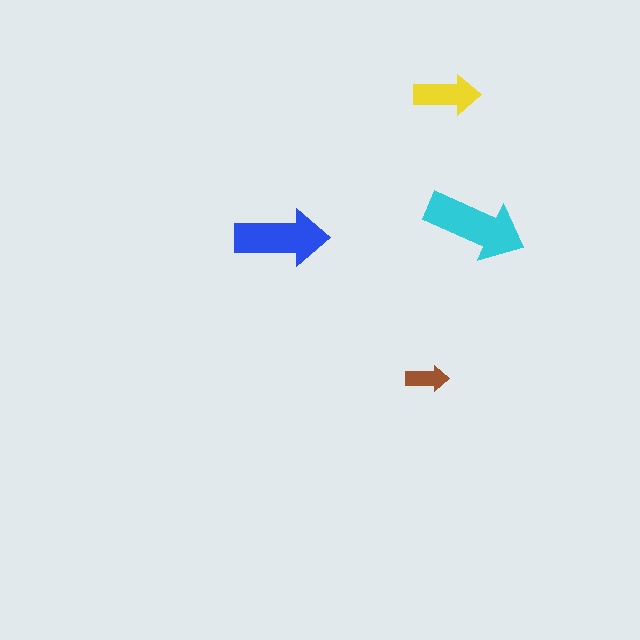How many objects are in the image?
There are 4 objects in the image.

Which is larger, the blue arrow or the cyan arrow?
The cyan one.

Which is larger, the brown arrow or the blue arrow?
The blue one.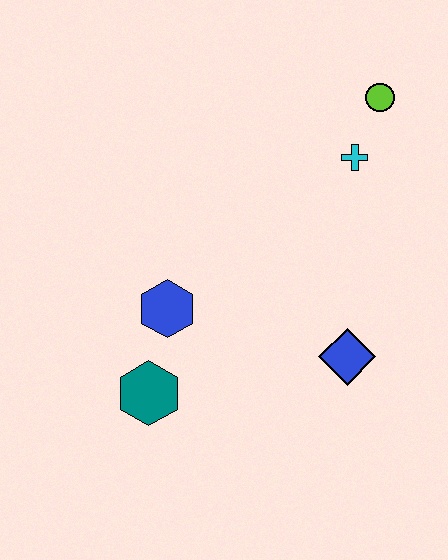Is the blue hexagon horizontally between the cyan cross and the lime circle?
No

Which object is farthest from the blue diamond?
The lime circle is farthest from the blue diamond.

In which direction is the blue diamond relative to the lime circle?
The blue diamond is below the lime circle.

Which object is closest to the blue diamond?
The blue hexagon is closest to the blue diamond.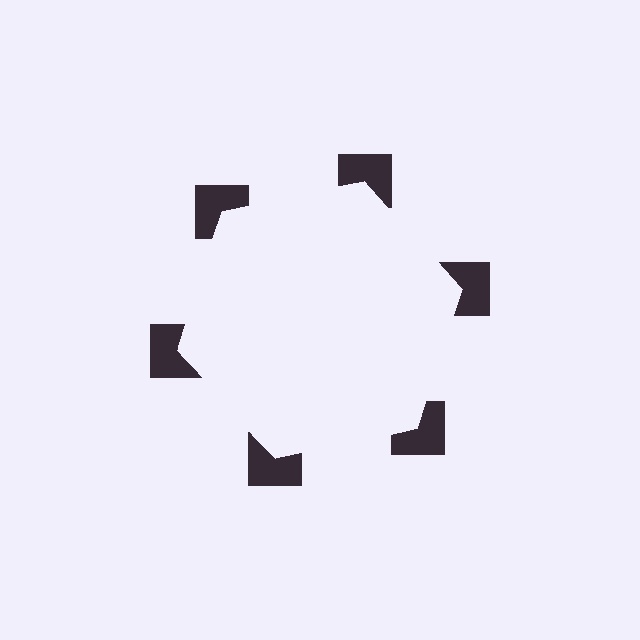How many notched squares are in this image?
There are 6 — one at each vertex of the illusory hexagon.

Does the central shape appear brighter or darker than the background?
It typically appears slightly brighter than the background, even though no actual brightness change is drawn.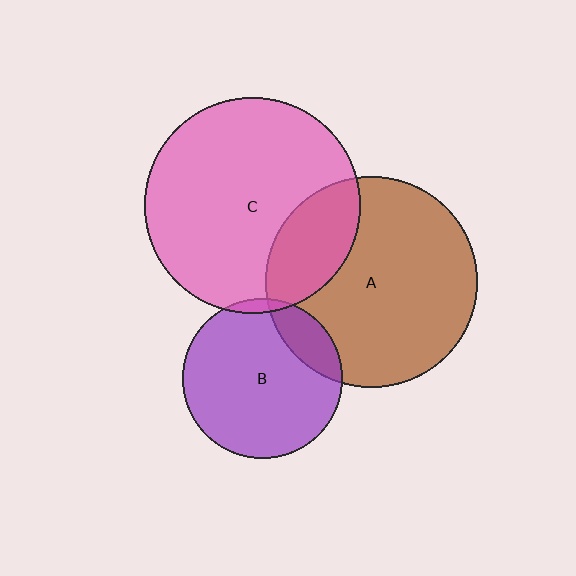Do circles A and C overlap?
Yes.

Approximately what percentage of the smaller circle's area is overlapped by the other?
Approximately 25%.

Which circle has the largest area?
Circle C (pink).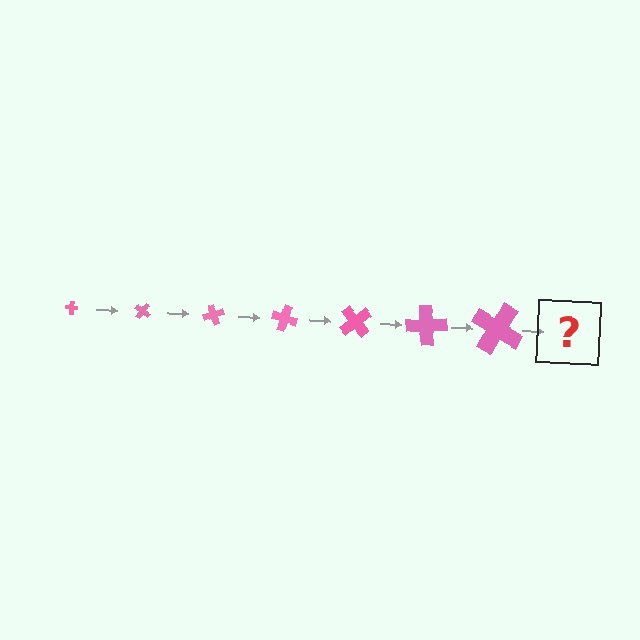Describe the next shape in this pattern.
It should be a cross, larger than the previous one and rotated 245 degrees from the start.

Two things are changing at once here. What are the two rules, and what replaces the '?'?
The two rules are that the cross grows larger each step and it rotates 35 degrees each step. The '?' should be a cross, larger than the previous one and rotated 245 degrees from the start.